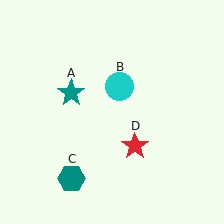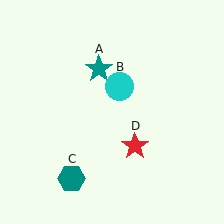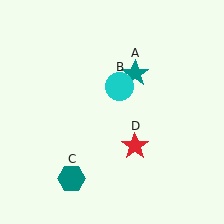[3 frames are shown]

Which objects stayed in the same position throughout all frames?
Cyan circle (object B) and teal hexagon (object C) and red star (object D) remained stationary.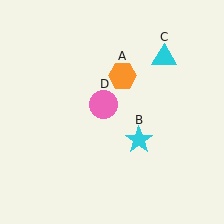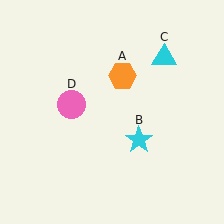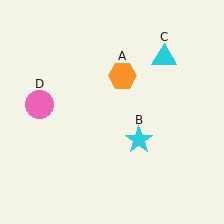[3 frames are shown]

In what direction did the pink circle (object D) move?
The pink circle (object D) moved left.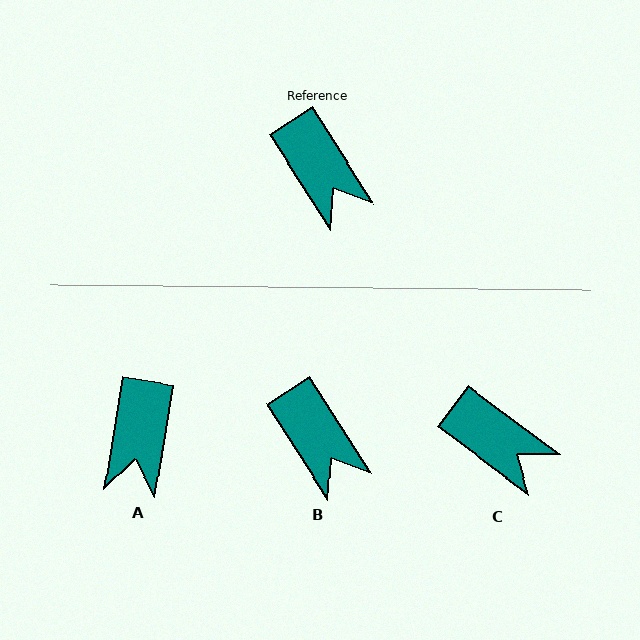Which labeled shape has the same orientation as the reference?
B.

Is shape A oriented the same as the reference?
No, it is off by about 42 degrees.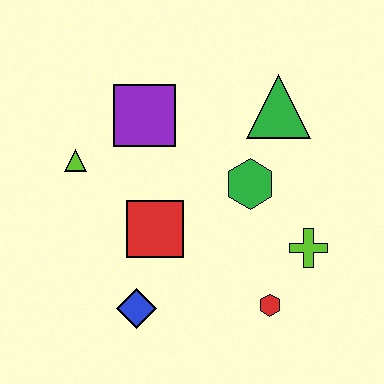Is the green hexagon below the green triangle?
Yes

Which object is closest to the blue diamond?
The red square is closest to the blue diamond.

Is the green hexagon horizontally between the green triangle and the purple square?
Yes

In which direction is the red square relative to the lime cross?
The red square is to the left of the lime cross.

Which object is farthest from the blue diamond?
The green triangle is farthest from the blue diamond.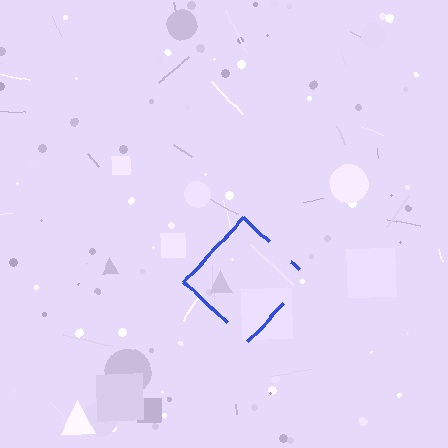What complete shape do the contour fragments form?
The contour fragments form a diamond.